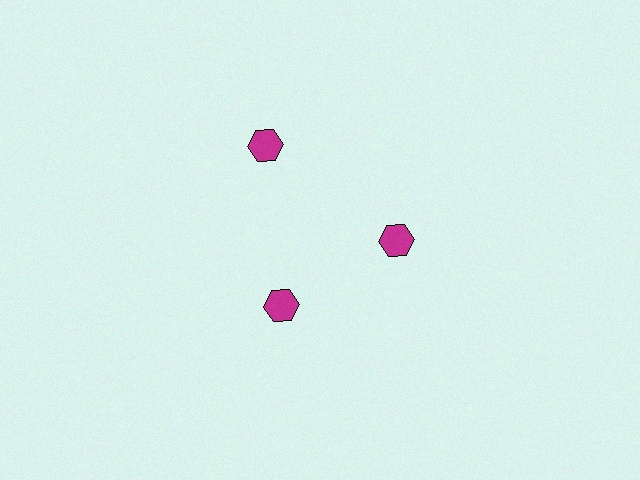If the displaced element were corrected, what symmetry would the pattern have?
It would have 3-fold rotational symmetry — the pattern would map onto itself every 120 degrees.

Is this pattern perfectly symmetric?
No. The 3 magenta hexagons are arranged in a ring, but one element near the 11 o'clock position is pushed outward from the center, breaking the 3-fold rotational symmetry.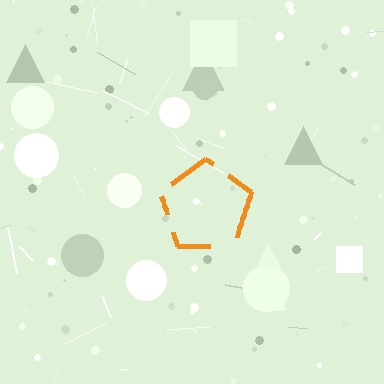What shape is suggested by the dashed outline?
The dashed outline suggests a pentagon.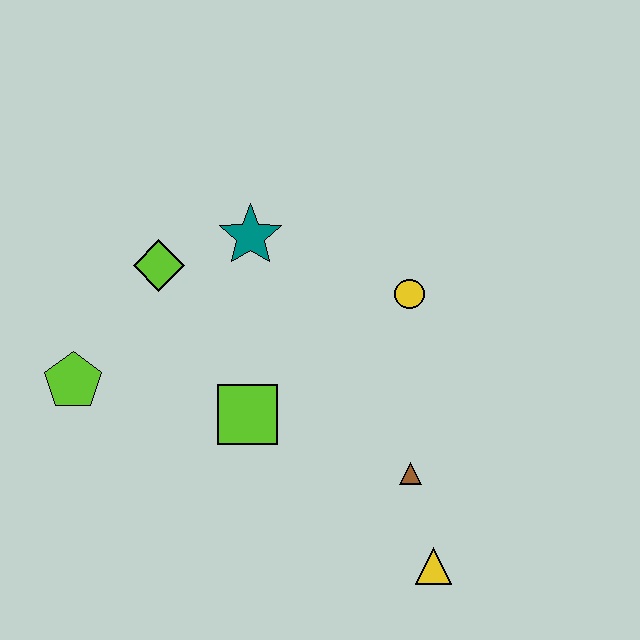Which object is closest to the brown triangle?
The yellow triangle is closest to the brown triangle.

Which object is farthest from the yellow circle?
The lime pentagon is farthest from the yellow circle.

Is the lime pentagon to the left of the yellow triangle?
Yes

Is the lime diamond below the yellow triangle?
No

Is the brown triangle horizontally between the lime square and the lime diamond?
No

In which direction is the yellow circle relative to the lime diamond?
The yellow circle is to the right of the lime diamond.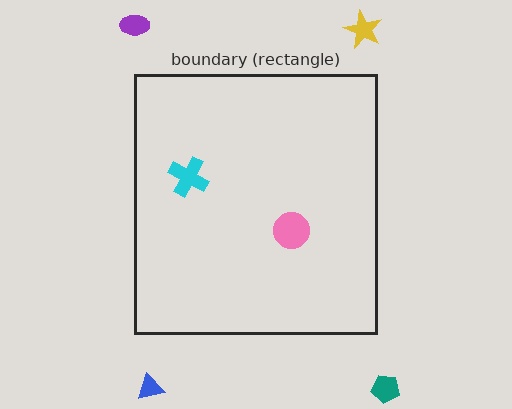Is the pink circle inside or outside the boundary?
Inside.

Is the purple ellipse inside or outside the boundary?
Outside.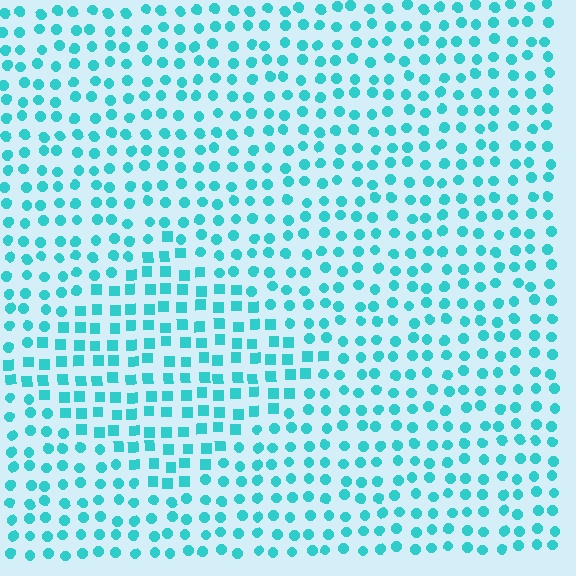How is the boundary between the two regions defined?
The boundary is defined by a change in element shape: squares inside vs. circles outside. All elements share the same color and spacing.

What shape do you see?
I see a diamond.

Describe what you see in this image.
The image is filled with small cyan elements arranged in a uniform grid. A diamond-shaped region contains squares, while the surrounding area contains circles. The boundary is defined purely by the change in element shape.